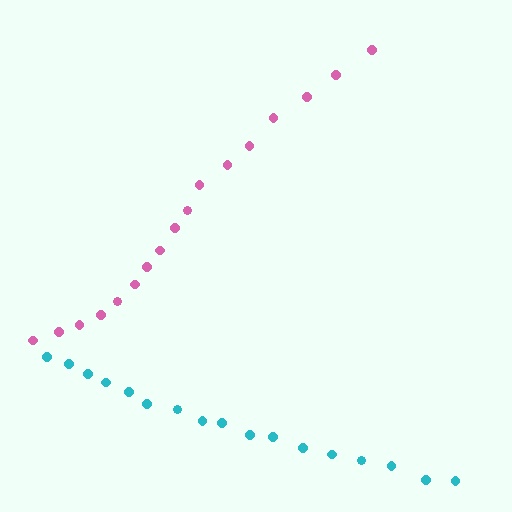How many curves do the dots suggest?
There are 2 distinct paths.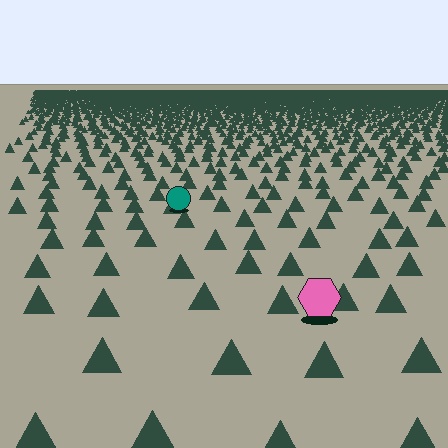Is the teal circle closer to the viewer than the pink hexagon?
No. The pink hexagon is closer — you can tell from the texture gradient: the ground texture is coarser near it.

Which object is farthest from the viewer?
The teal circle is farthest from the viewer. It appears smaller and the ground texture around it is denser.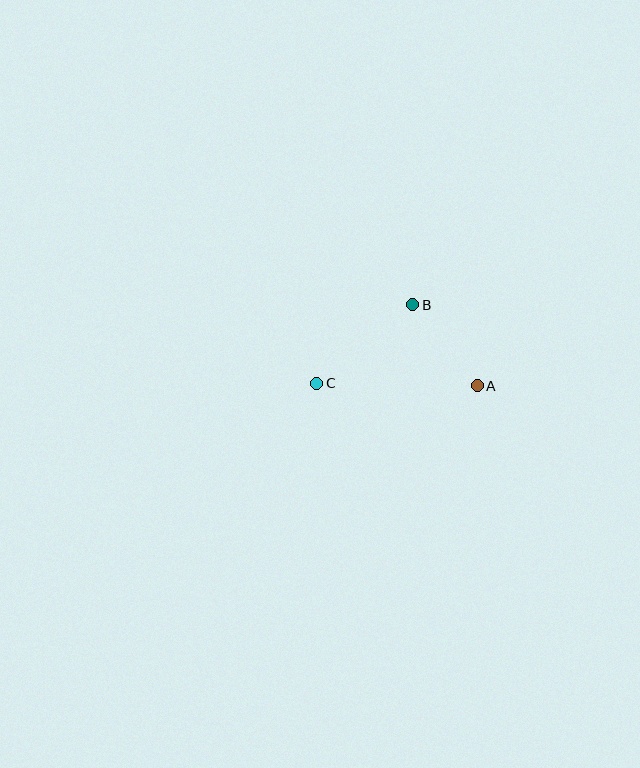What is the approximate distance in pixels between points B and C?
The distance between B and C is approximately 124 pixels.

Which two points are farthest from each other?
Points A and C are farthest from each other.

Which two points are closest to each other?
Points A and B are closest to each other.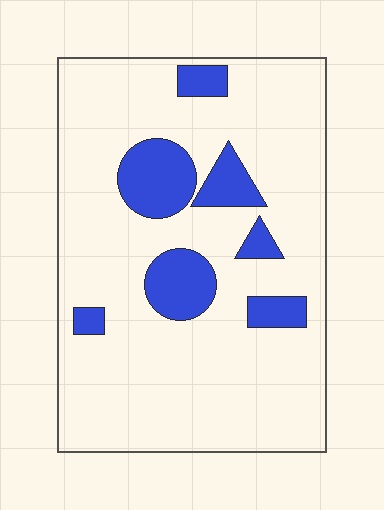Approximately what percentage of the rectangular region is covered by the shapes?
Approximately 15%.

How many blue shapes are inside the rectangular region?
7.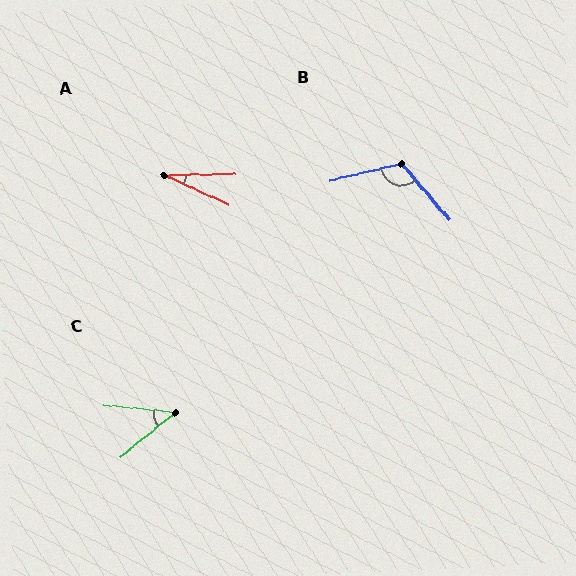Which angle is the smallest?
A, at approximately 25 degrees.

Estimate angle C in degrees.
Approximately 45 degrees.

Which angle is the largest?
B, at approximately 117 degrees.